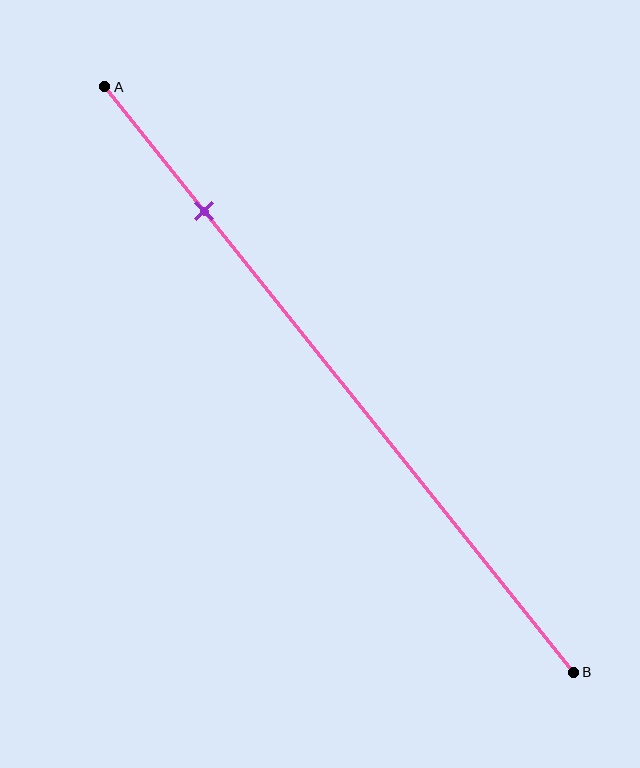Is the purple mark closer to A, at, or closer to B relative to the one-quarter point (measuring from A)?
The purple mark is closer to point A than the one-quarter point of segment AB.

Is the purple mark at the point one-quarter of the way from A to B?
No, the mark is at about 20% from A, not at the 25% one-quarter point.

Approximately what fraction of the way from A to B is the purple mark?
The purple mark is approximately 20% of the way from A to B.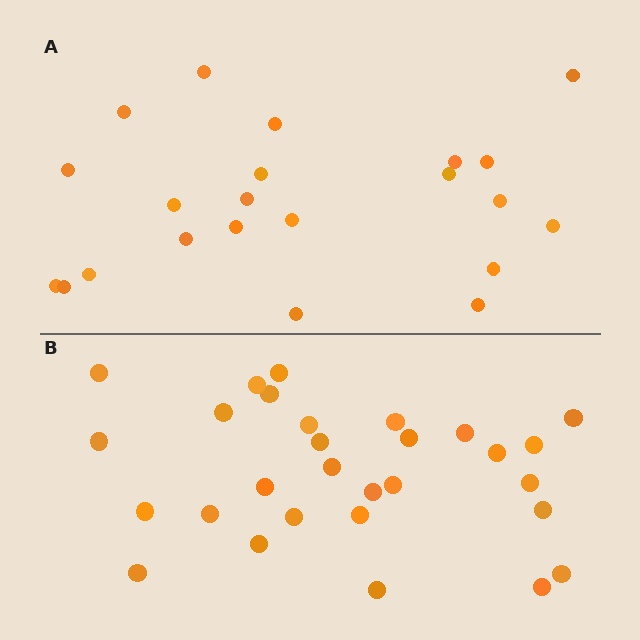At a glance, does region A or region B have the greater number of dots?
Region B (the bottom region) has more dots.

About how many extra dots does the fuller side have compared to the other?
Region B has roughly 8 or so more dots than region A.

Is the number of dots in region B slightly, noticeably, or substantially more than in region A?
Region B has noticeably more, but not dramatically so. The ratio is roughly 1.3 to 1.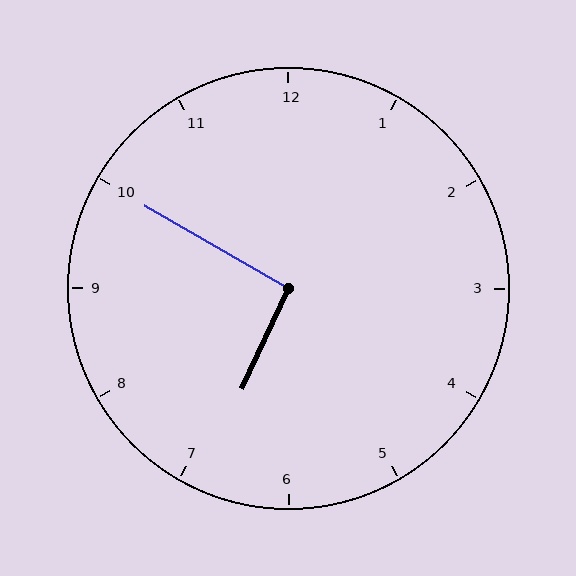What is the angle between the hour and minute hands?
Approximately 95 degrees.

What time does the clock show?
6:50.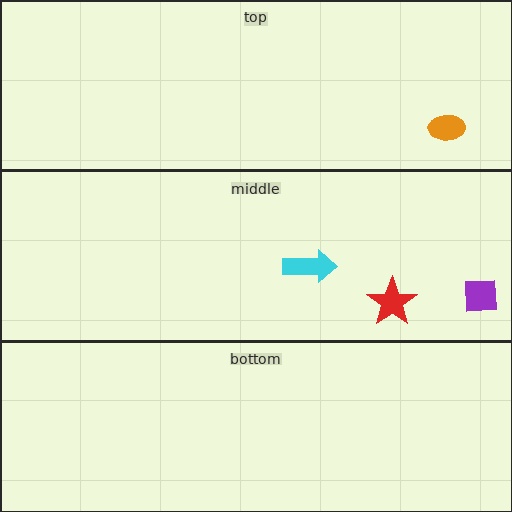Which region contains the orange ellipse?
The top region.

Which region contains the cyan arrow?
The middle region.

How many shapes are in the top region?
1.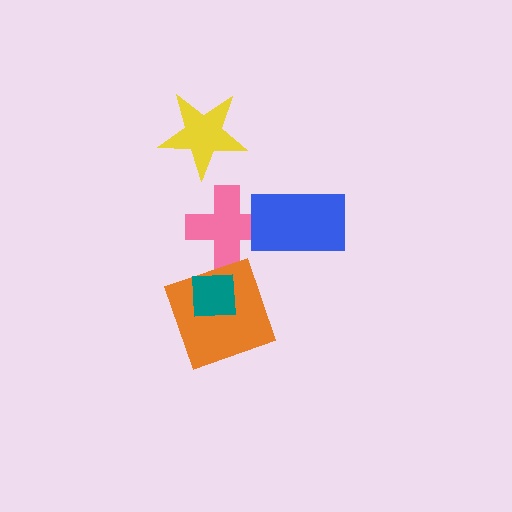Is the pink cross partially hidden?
Yes, it is partially covered by another shape.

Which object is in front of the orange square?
The teal square is in front of the orange square.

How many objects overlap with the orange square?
1 object overlaps with the orange square.